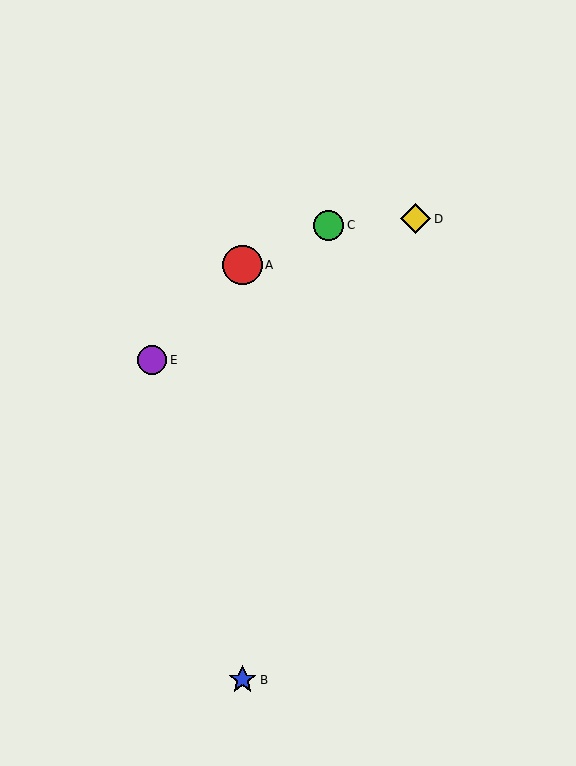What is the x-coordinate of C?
Object C is at x≈329.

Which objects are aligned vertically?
Objects A, B are aligned vertically.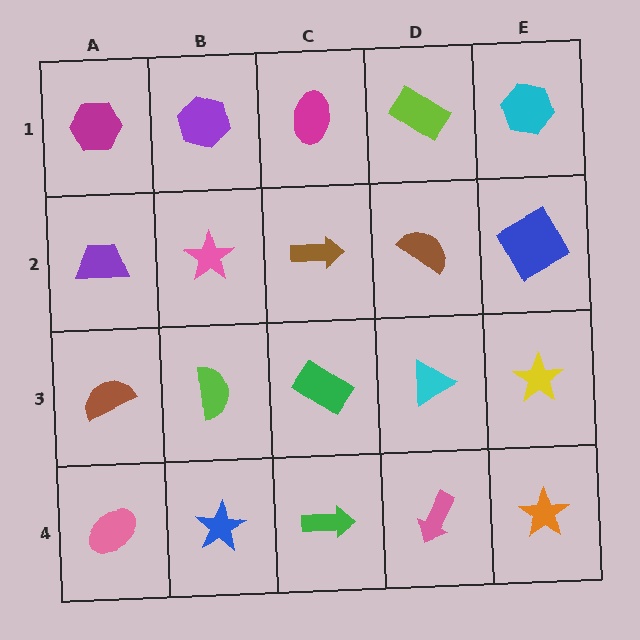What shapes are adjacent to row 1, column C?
A brown arrow (row 2, column C), a purple hexagon (row 1, column B), a lime rectangle (row 1, column D).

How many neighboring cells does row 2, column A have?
3.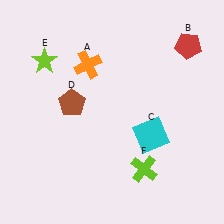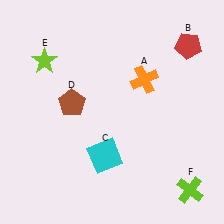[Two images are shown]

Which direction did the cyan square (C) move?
The cyan square (C) moved left.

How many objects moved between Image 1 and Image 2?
3 objects moved between the two images.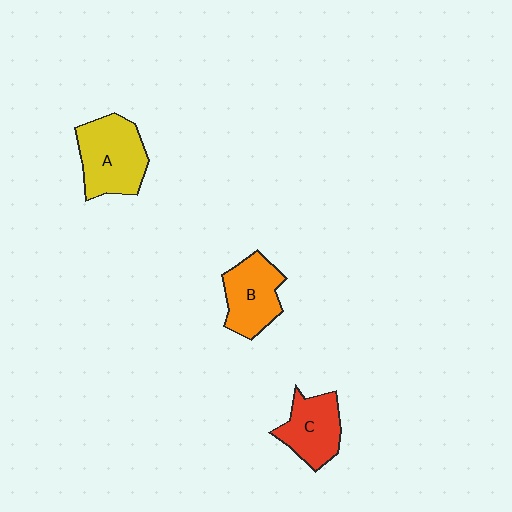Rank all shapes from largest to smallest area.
From largest to smallest: A (yellow), B (orange), C (red).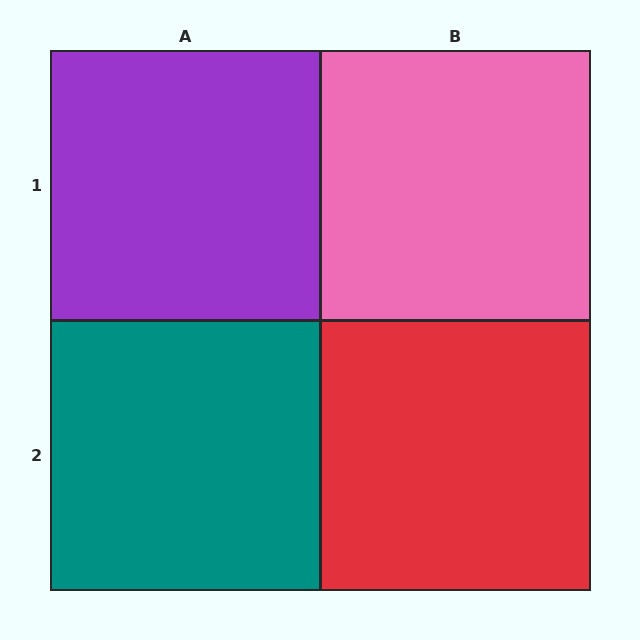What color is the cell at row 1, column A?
Purple.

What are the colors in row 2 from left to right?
Teal, red.